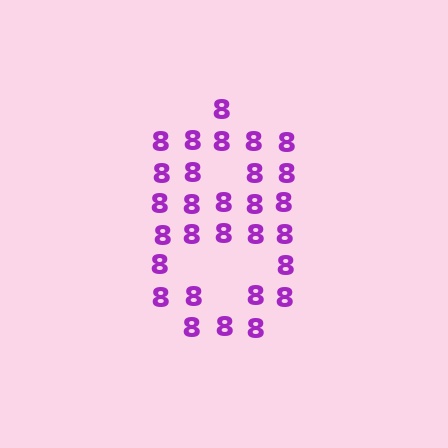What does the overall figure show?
The overall figure shows the digit 8.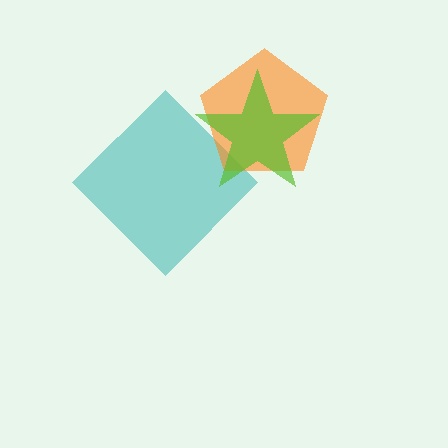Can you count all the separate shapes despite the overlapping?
Yes, there are 3 separate shapes.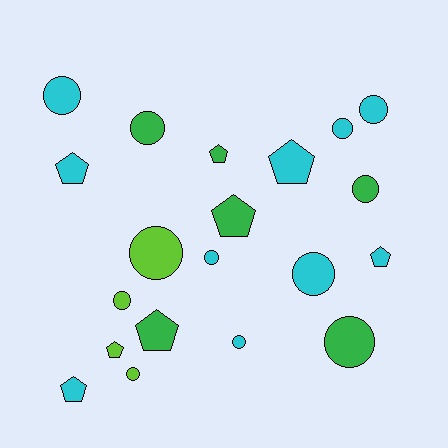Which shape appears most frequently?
Circle, with 12 objects.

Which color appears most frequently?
Cyan, with 10 objects.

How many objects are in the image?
There are 20 objects.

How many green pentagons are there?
There are 3 green pentagons.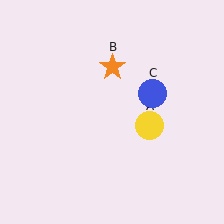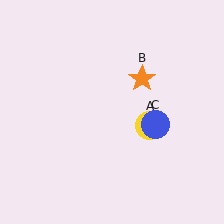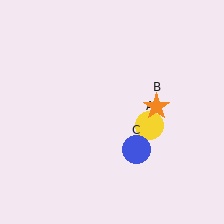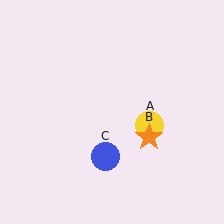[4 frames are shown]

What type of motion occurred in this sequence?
The orange star (object B), blue circle (object C) rotated clockwise around the center of the scene.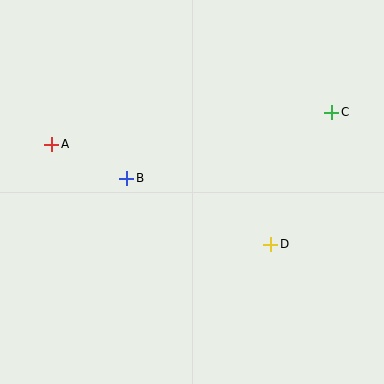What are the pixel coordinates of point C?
Point C is at (332, 112).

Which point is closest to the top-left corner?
Point A is closest to the top-left corner.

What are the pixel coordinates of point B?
Point B is at (127, 178).